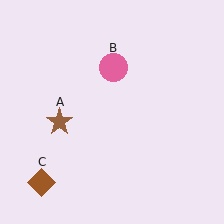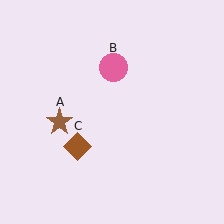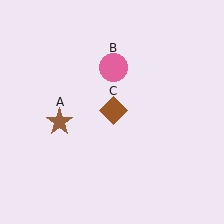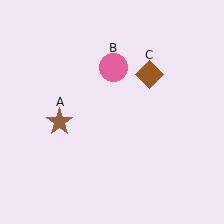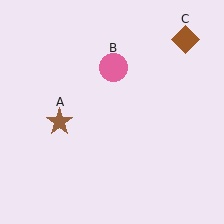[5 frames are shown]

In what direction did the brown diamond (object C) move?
The brown diamond (object C) moved up and to the right.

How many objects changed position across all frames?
1 object changed position: brown diamond (object C).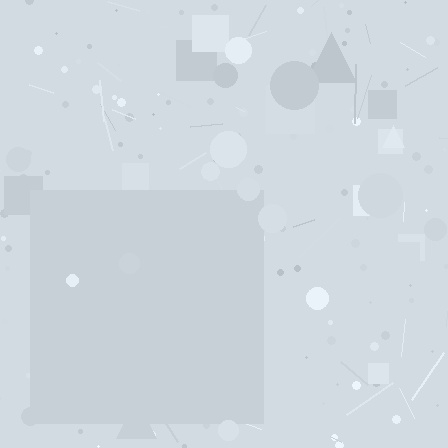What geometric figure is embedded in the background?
A square is embedded in the background.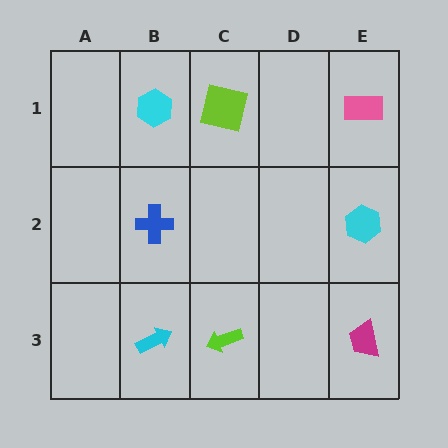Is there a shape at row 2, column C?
No, that cell is empty.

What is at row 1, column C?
A lime square.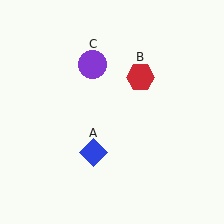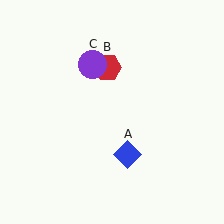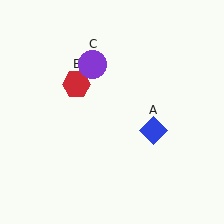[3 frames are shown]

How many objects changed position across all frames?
2 objects changed position: blue diamond (object A), red hexagon (object B).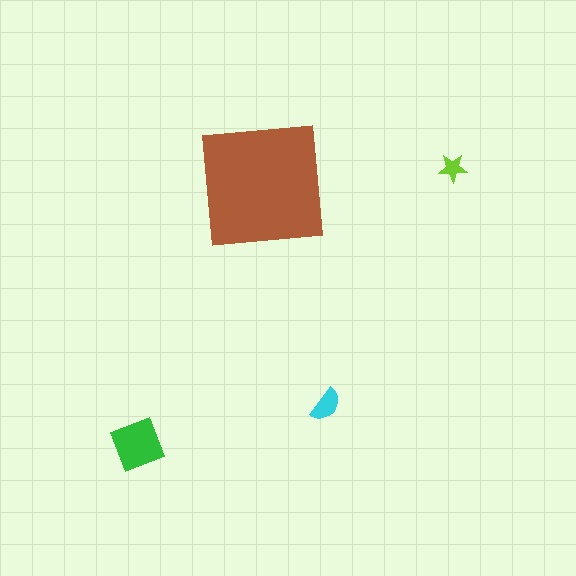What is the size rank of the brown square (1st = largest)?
1st.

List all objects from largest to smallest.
The brown square, the green diamond, the cyan semicircle, the lime star.